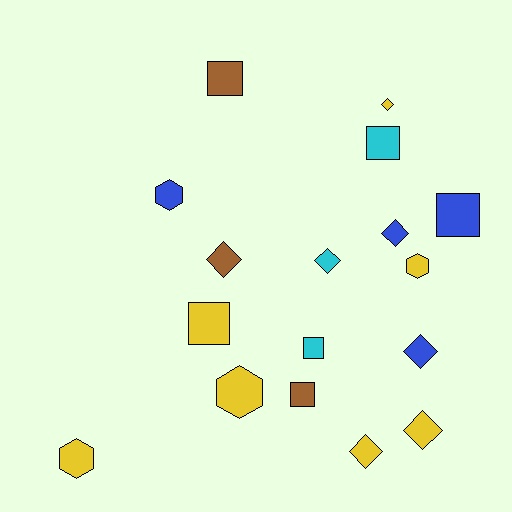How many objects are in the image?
There are 17 objects.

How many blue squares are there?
There is 1 blue square.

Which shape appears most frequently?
Diamond, with 7 objects.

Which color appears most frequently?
Yellow, with 7 objects.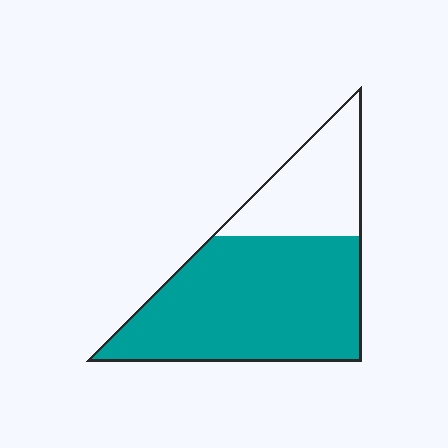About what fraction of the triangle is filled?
About two thirds (2/3).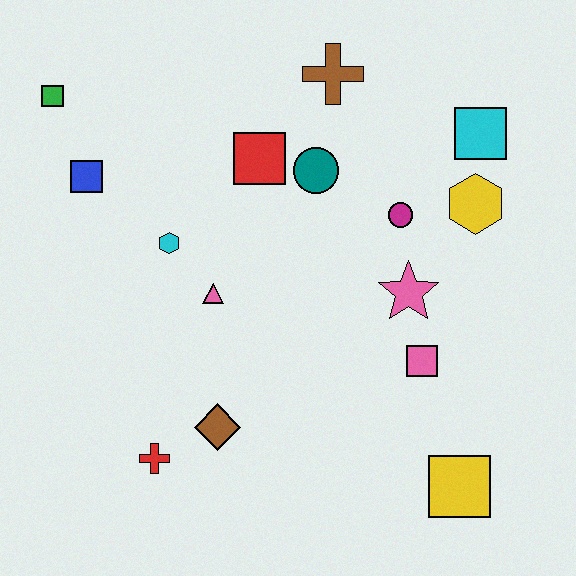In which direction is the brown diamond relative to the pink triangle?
The brown diamond is below the pink triangle.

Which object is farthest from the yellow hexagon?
The green square is farthest from the yellow hexagon.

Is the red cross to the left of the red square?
Yes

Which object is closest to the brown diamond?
The red cross is closest to the brown diamond.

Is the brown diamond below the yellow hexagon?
Yes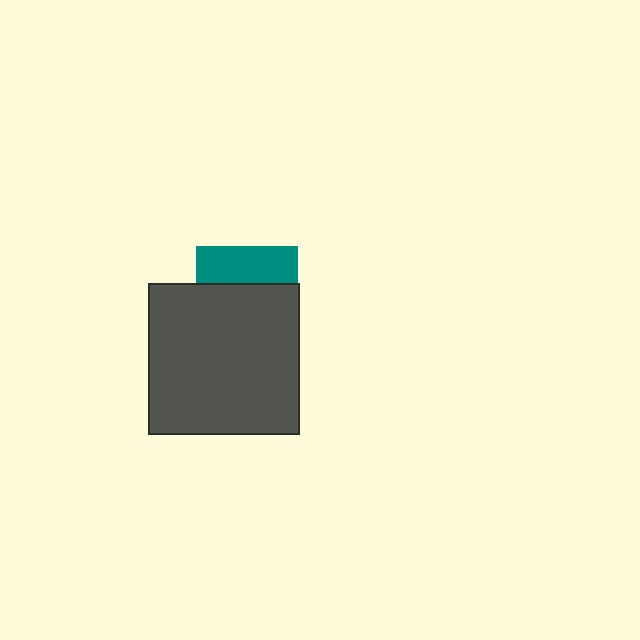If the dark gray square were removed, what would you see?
You would see the complete teal square.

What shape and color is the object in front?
The object in front is a dark gray square.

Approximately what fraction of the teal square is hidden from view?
Roughly 63% of the teal square is hidden behind the dark gray square.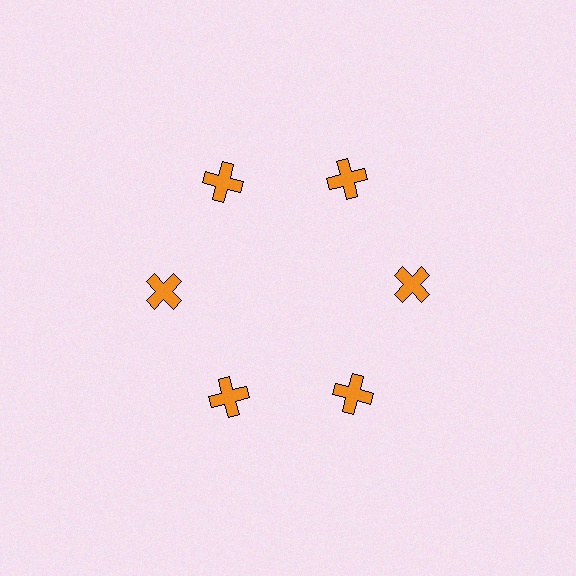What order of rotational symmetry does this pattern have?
This pattern has 6-fold rotational symmetry.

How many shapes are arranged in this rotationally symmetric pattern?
There are 6 shapes, arranged in 6 groups of 1.